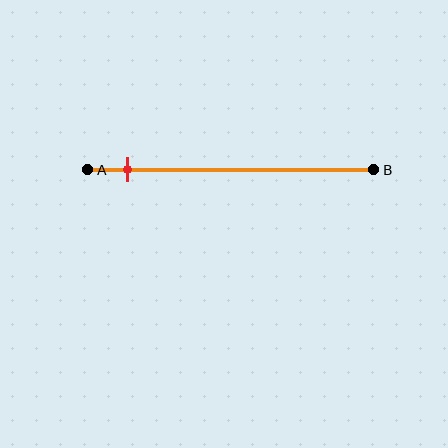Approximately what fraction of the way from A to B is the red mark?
The red mark is approximately 15% of the way from A to B.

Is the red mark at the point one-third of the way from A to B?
No, the mark is at about 15% from A, not at the 33% one-third point.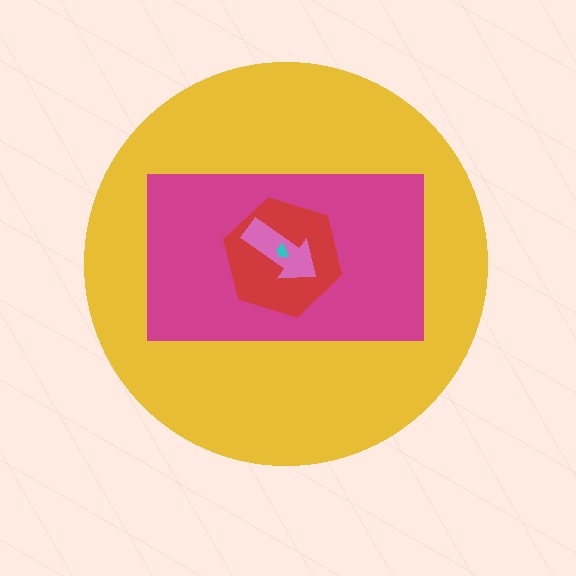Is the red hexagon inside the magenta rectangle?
Yes.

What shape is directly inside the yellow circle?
The magenta rectangle.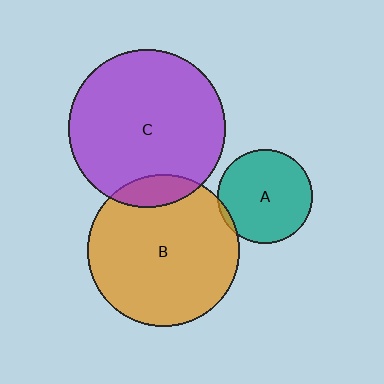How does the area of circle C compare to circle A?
Approximately 2.8 times.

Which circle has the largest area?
Circle C (purple).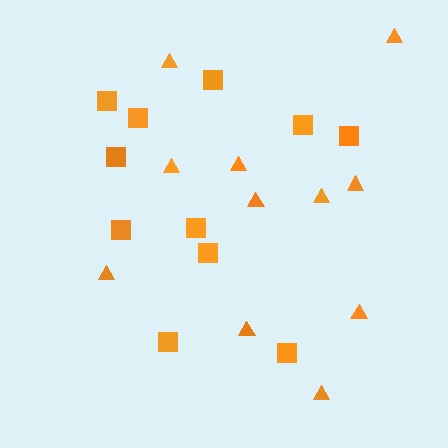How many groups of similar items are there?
There are 2 groups: one group of triangles (11) and one group of squares (11).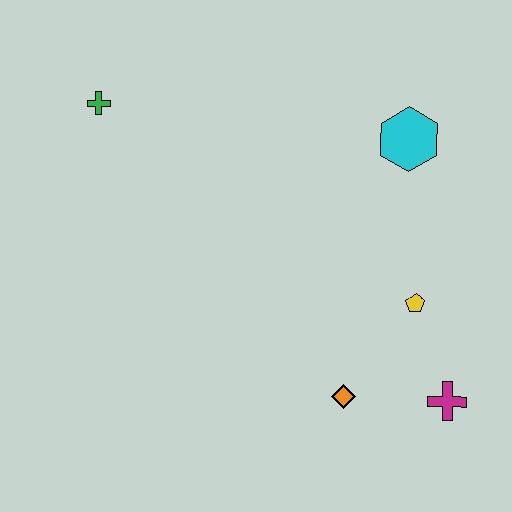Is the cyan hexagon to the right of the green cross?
Yes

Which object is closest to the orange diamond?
The magenta cross is closest to the orange diamond.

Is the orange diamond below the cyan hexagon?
Yes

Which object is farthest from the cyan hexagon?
The green cross is farthest from the cyan hexagon.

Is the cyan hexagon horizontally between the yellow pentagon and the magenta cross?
No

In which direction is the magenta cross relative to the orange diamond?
The magenta cross is to the right of the orange diamond.